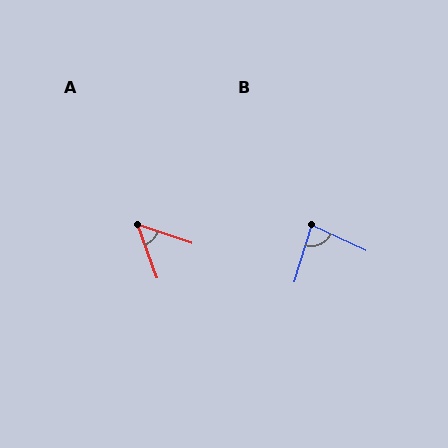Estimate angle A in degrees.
Approximately 51 degrees.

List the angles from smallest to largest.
A (51°), B (82°).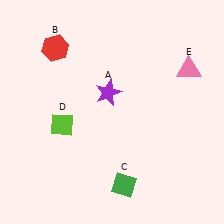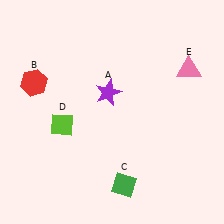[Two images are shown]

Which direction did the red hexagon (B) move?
The red hexagon (B) moved down.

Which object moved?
The red hexagon (B) moved down.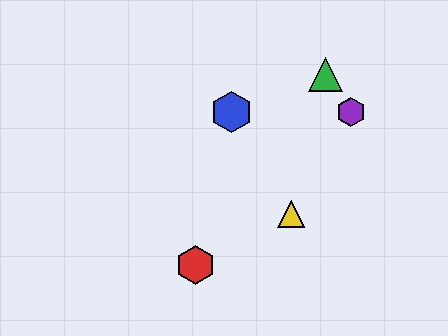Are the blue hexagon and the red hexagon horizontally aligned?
No, the blue hexagon is at y≈112 and the red hexagon is at y≈265.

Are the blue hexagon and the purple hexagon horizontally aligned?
Yes, both are at y≈112.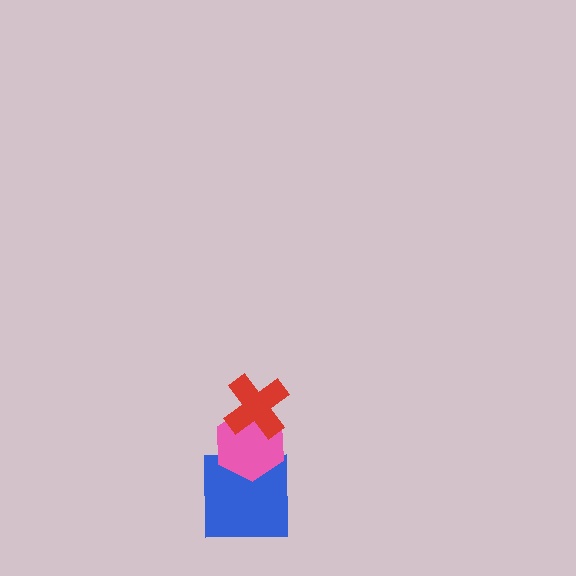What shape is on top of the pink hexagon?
The red cross is on top of the pink hexagon.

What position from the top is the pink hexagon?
The pink hexagon is 2nd from the top.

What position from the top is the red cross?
The red cross is 1st from the top.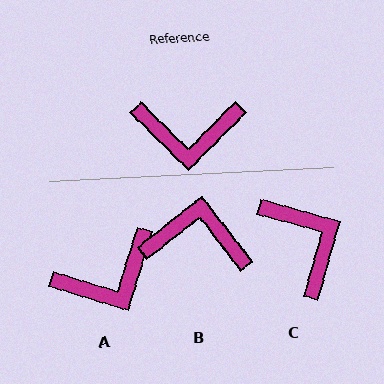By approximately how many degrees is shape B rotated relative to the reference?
Approximately 173 degrees counter-clockwise.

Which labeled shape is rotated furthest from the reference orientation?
B, about 173 degrees away.